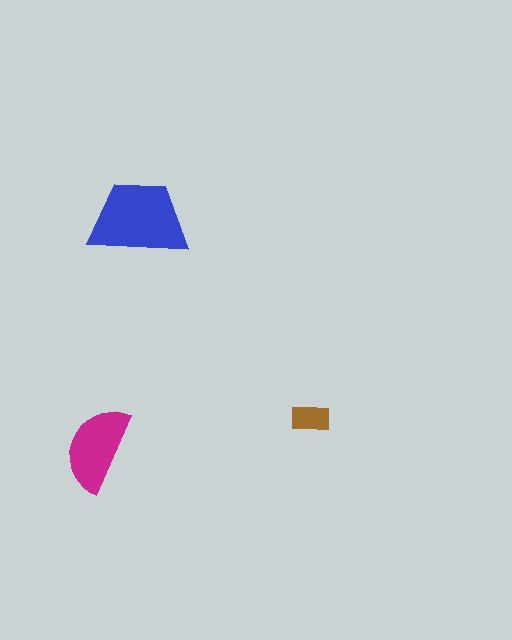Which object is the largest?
The blue trapezoid.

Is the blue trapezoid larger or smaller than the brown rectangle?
Larger.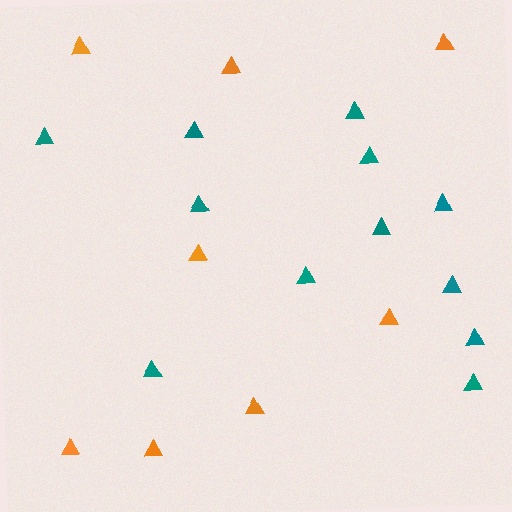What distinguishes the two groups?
There are 2 groups: one group of teal triangles (12) and one group of orange triangles (8).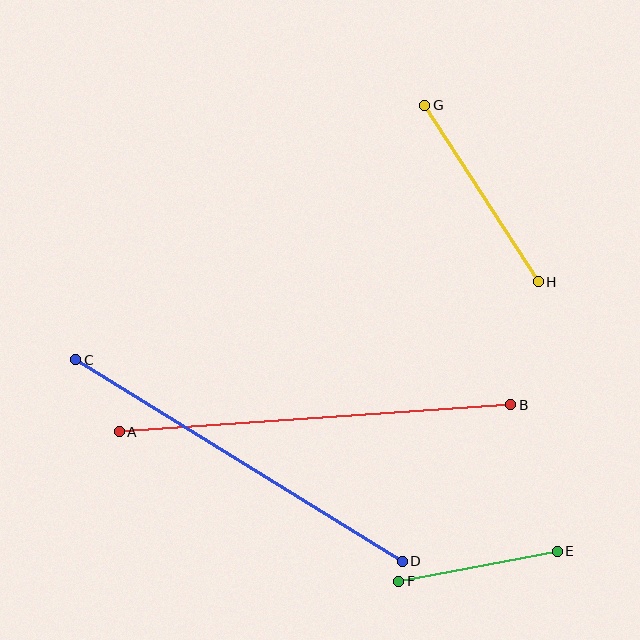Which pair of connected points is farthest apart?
Points A and B are farthest apart.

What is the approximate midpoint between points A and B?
The midpoint is at approximately (315, 418) pixels.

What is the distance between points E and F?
The distance is approximately 161 pixels.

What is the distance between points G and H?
The distance is approximately 210 pixels.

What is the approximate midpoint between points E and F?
The midpoint is at approximately (478, 566) pixels.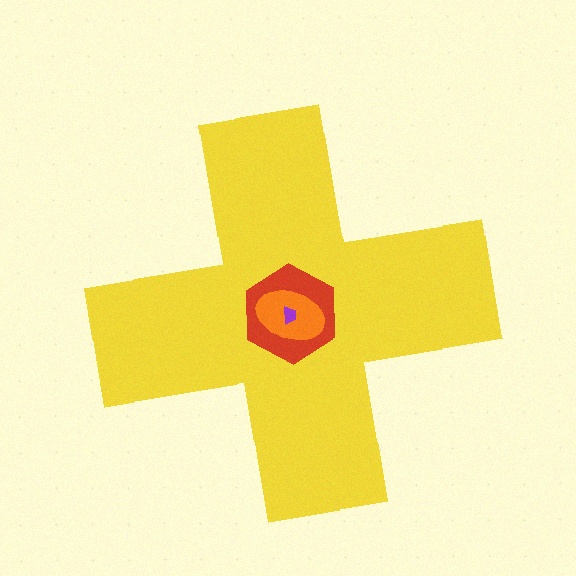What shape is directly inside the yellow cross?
The red hexagon.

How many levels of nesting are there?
4.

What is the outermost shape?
The yellow cross.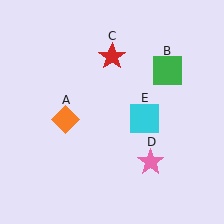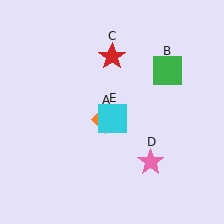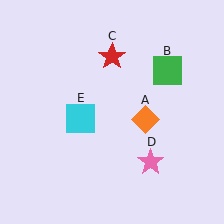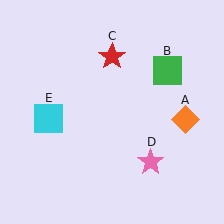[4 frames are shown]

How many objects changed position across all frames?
2 objects changed position: orange diamond (object A), cyan square (object E).